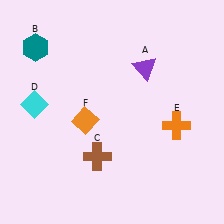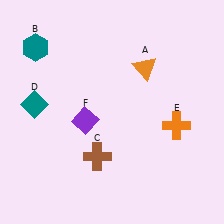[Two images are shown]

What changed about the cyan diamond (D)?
In Image 1, D is cyan. In Image 2, it changed to teal.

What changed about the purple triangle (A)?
In Image 1, A is purple. In Image 2, it changed to orange.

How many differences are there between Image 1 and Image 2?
There are 3 differences between the two images.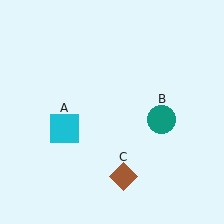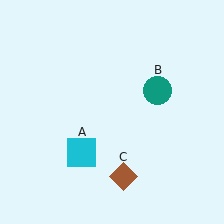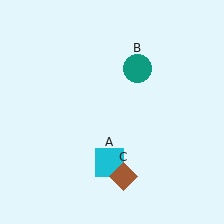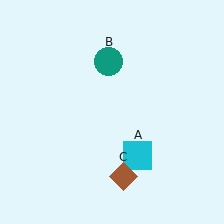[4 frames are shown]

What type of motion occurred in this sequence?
The cyan square (object A), teal circle (object B) rotated counterclockwise around the center of the scene.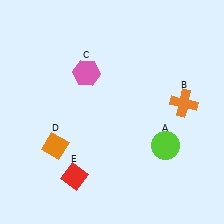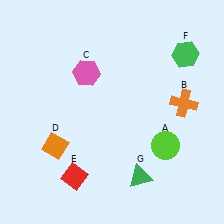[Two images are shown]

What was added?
A green hexagon (F), a green triangle (G) were added in Image 2.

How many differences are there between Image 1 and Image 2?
There are 2 differences between the two images.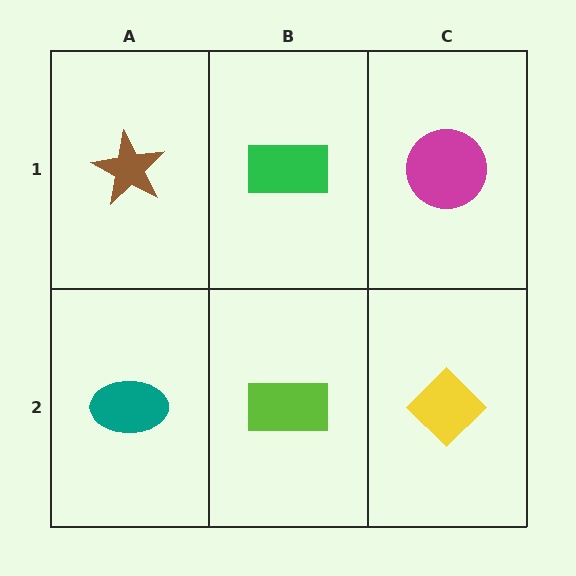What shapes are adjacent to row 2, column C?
A magenta circle (row 1, column C), a lime rectangle (row 2, column B).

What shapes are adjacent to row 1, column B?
A lime rectangle (row 2, column B), a brown star (row 1, column A), a magenta circle (row 1, column C).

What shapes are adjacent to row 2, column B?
A green rectangle (row 1, column B), a teal ellipse (row 2, column A), a yellow diamond (row 2, column C).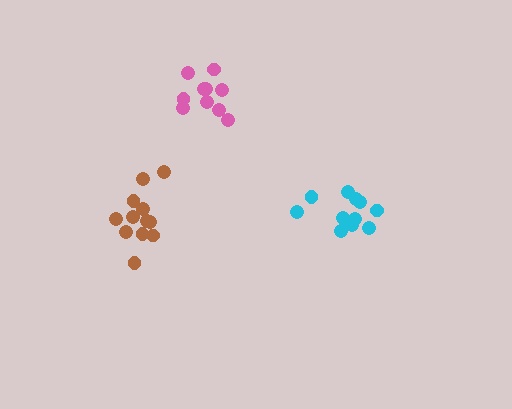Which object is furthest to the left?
The brown cluster is leftmost.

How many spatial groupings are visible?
There are 3 spatial groupings.